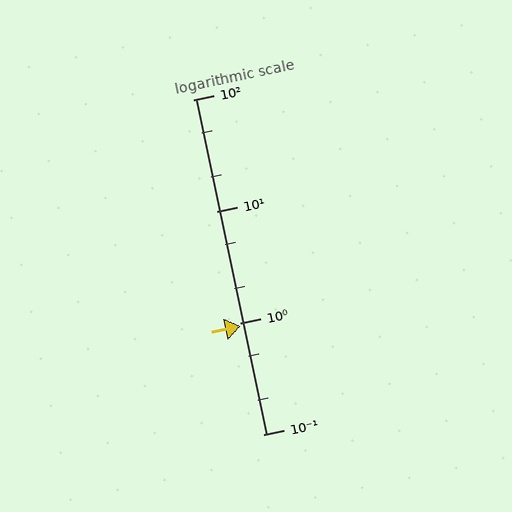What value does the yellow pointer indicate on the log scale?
The pointer indicates approximately 0.94.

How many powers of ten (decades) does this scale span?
The scale spans 3 decades, from 0.1 to 100.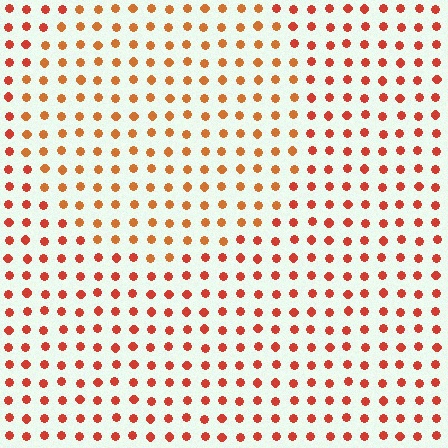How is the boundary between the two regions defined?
The boundary is defined purely by a slight shift in hue (about 20 degrees). Spacing, size, and orientation are identical on both sides.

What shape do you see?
I see a circle.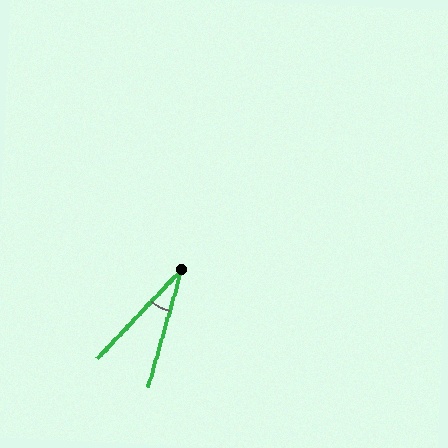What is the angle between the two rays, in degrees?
Approximately 27 degrees.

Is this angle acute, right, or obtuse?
It is acute.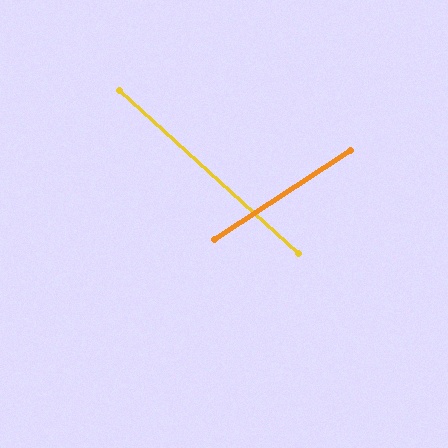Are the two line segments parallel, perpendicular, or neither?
Neither parallel nor perpendicular — they differ by about 76°.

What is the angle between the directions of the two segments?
Approximately 76 degrees.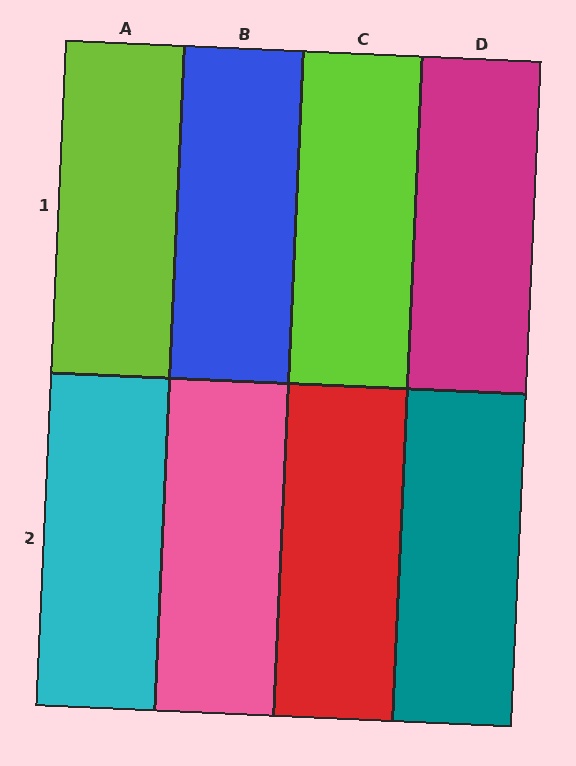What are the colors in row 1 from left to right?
Lime, blue, lime, magenta.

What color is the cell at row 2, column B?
Pink.